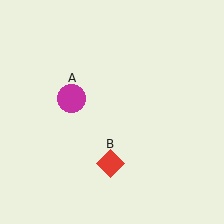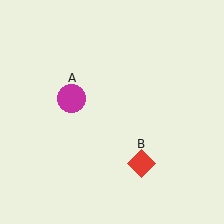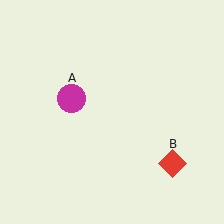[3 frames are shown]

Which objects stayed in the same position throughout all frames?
Magenta circle (object A) remained stationary.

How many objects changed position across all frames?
1 object changed position: red diamond (object B).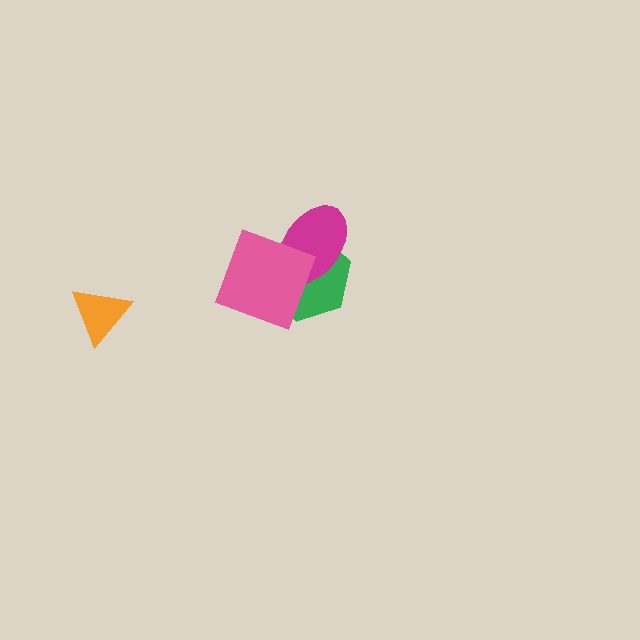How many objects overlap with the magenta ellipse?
2 objects overlap with the magenta ellipse.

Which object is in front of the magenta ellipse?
The pink square is in front of the magenta ellipse.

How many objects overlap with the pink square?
2 objects overlap with the pink square.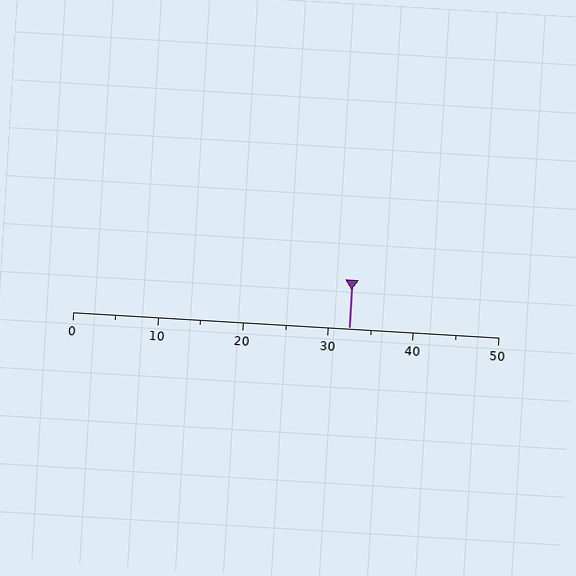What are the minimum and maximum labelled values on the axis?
The axis runs from 0 to 50.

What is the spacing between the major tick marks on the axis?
The major ticks are spaced 10 apart.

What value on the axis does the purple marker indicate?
The marker indicates approximately 32.5.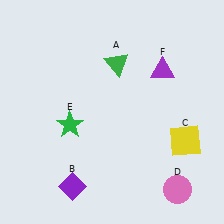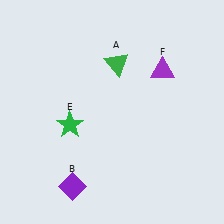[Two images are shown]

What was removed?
The yellow square (C), the pink circle (D) were removed in Image 2.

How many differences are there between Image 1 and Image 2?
There are 2 differences between the two images.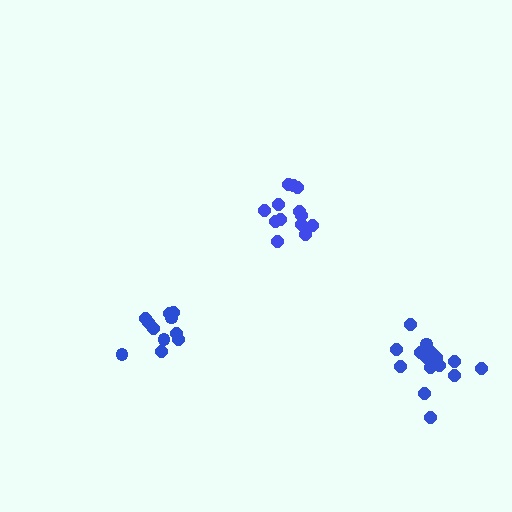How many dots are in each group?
Group 1: 13 dots, Group 2: 11 dots, Group 3: 15 dots (39 total).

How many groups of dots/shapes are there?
There are 3 groups.